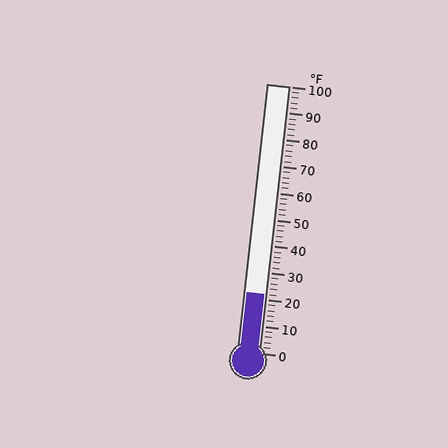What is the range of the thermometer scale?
The thermometer scale ranges from 0°F to 100°F.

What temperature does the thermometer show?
The thermometer shows approximately 22°F.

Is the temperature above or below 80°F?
The temperature is below 80°F.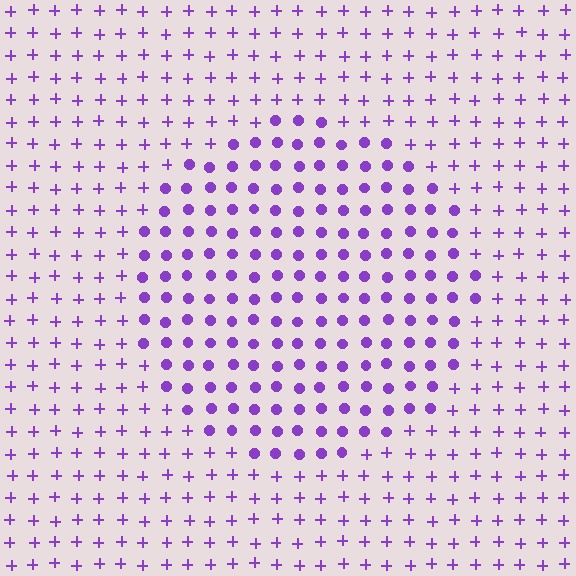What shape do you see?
I see a circle.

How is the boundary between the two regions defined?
The boundary is defined by a change in element shape: circles inside vs. plus signs outside. All elements share the same color and spacing.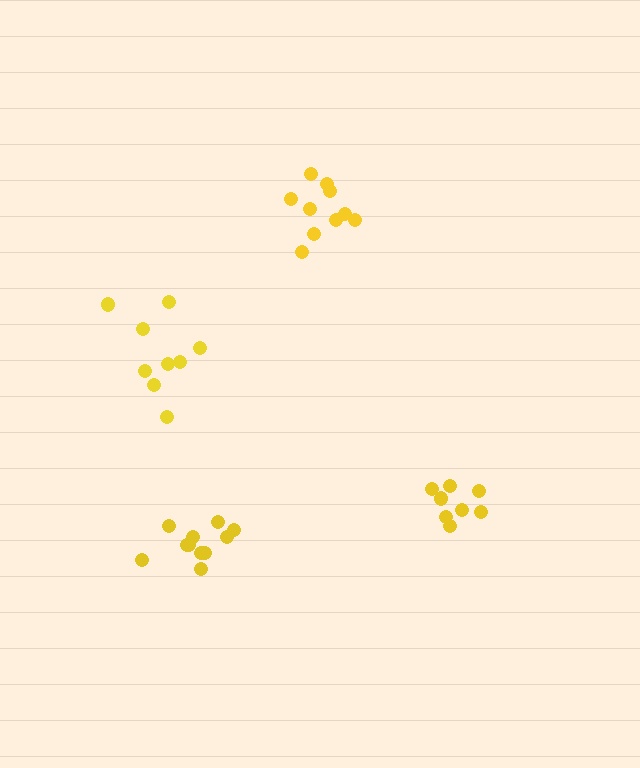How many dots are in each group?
Group 1: 10 dots, Group 2: 9 dots, Group 3: 8 dots, Group 4: 11 dots (38 total).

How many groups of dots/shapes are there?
There are 4 groups.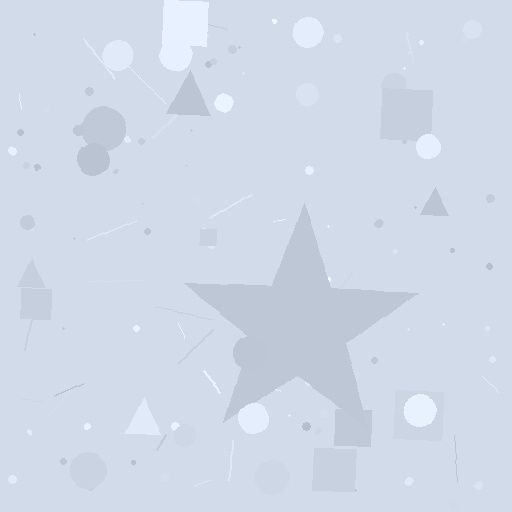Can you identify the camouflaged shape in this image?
The camouflaged shape is a star.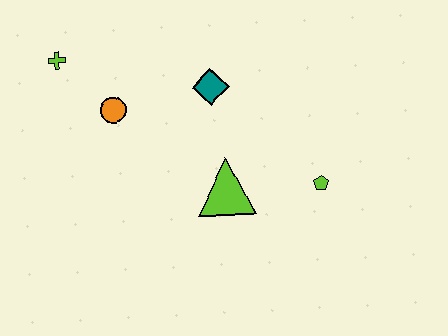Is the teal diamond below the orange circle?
No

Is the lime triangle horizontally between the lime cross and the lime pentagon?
Yes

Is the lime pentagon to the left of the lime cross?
No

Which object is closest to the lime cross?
The orange circle is closest to the lime cross.